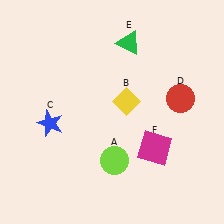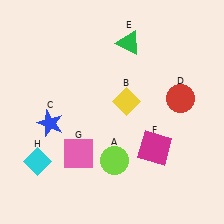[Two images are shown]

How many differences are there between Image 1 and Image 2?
There are 2 differences between the two images.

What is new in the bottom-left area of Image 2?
A cyan diamond (H) was added in the bottom-left area of Image 2.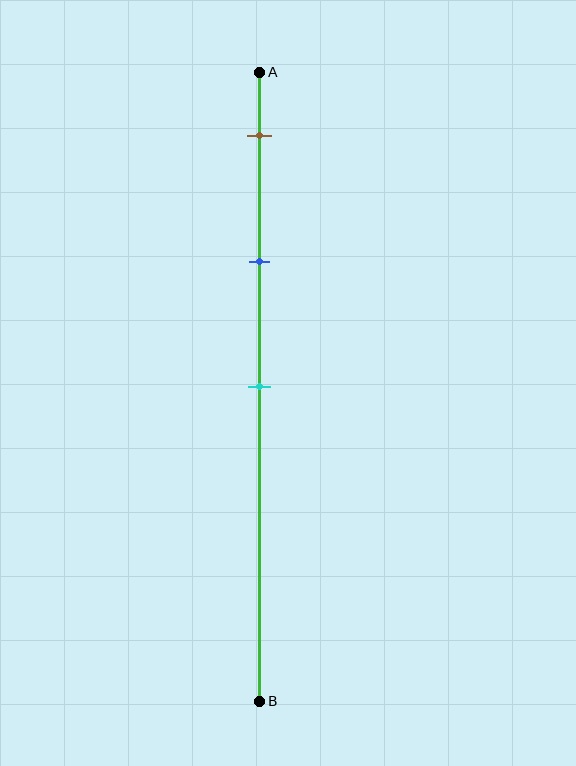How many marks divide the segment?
There are 3 marks dividing the segment.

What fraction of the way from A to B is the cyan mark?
The cyan mark is approximately 50% (0.5) of the way from A to B.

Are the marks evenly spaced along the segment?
Yes, the marks are approximately evenly spaced.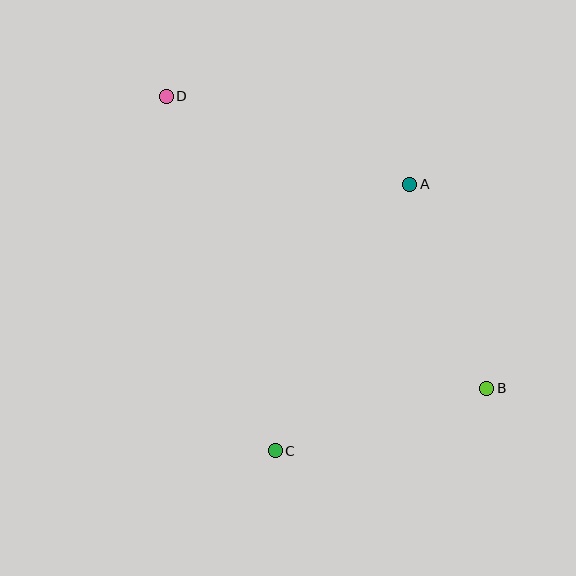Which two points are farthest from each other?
Points B and D are farthest from each other.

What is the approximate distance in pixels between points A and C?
The distance between A and C is approximately 298 pixels.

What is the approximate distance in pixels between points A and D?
The distance between A and D is approximately 259 pixels.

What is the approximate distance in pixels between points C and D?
The distance between C and D is approximately 371 pixels.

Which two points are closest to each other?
Points A and B are closest to each other.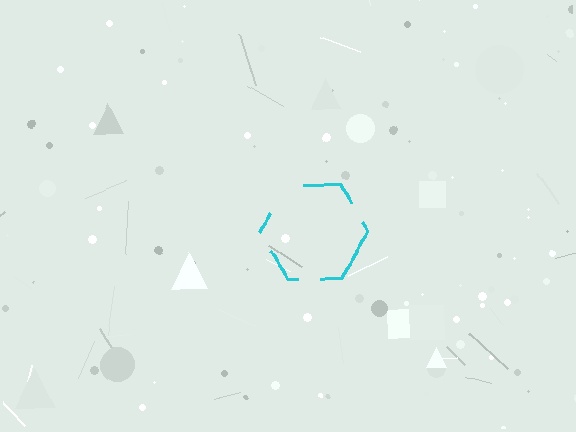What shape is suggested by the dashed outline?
The dashed outline suggests a hexagon.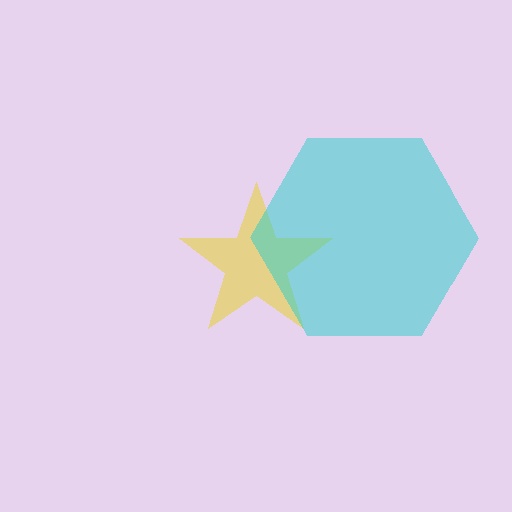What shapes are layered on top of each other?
The layered shapes are: a yellow star, a cyan hexagon.